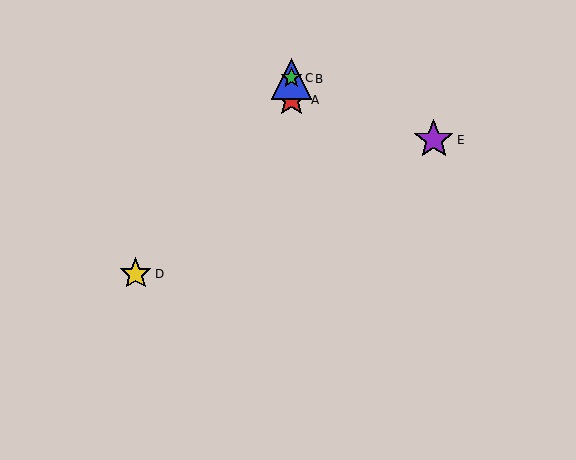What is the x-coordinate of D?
Object D is at x≈135.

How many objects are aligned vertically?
3 objects (A, B, C) are aligned vertically.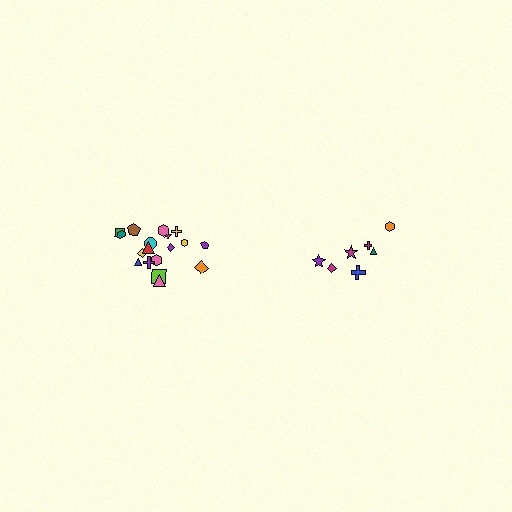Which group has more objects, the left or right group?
The left group.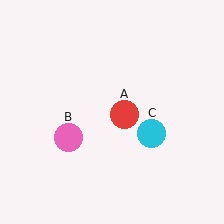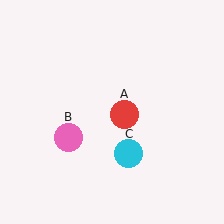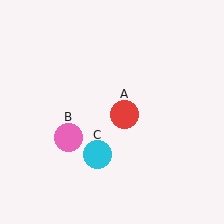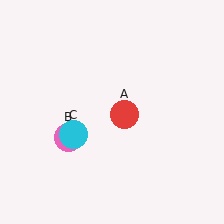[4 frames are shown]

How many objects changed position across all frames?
1 object changed position: cyan circle (object C).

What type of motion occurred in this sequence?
The cyan circle (object C) rotated clockwise around the center of the scene.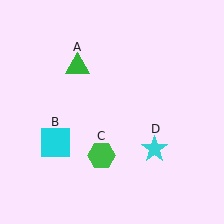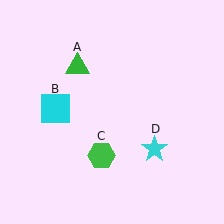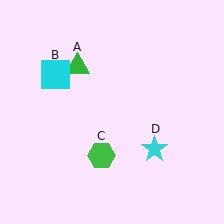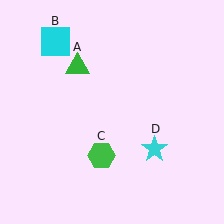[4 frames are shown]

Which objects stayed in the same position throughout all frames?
Green triangle (object A) and green hexagon (object C) and cyan star (object D) remained stationary.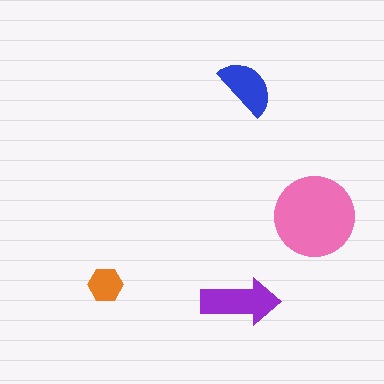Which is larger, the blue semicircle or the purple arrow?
The purple arrow.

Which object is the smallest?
The orange hexagon.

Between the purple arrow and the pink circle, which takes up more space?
The pink circle.